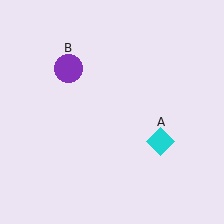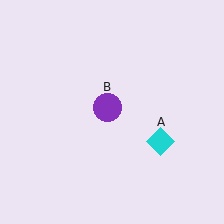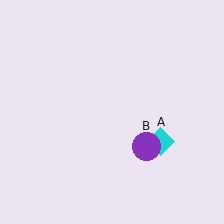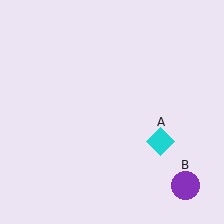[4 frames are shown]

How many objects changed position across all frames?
1 object changed position: purple circle (object B).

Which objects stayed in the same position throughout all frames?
Cyan diamond (object A) remained stationary.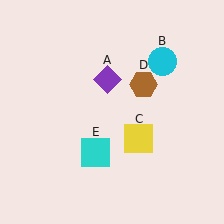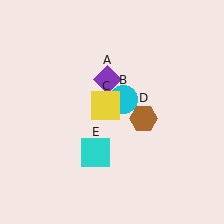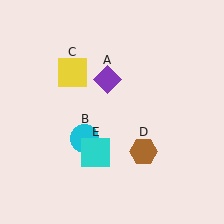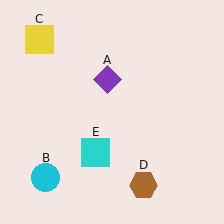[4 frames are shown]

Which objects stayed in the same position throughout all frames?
Purple diamond (object A) and cyan square (object E) remained stationary.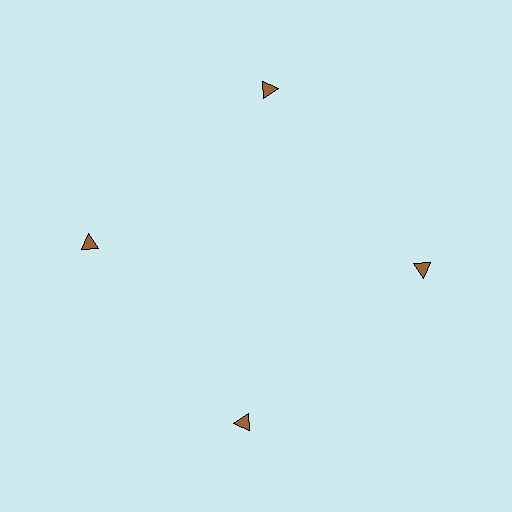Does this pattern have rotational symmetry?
Yes, this pattern has 4-fold rotational symmetry. It looks the same after rotating 90 degrees around the center.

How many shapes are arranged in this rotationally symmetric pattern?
There are 4 shapes, arranged in 4 groups of 1.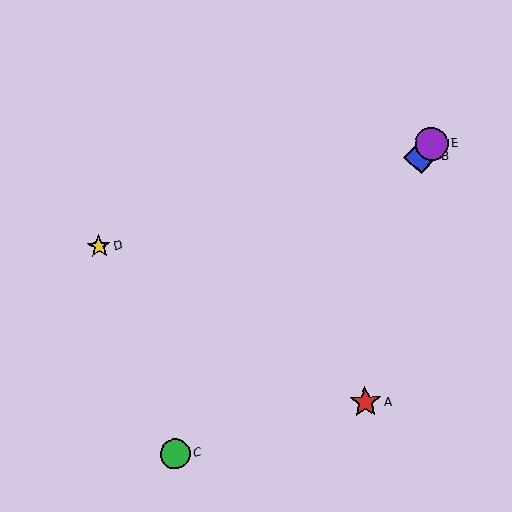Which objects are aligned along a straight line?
Objects B, C, E are aligned along a straight line.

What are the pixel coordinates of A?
Object A is at (365, 402).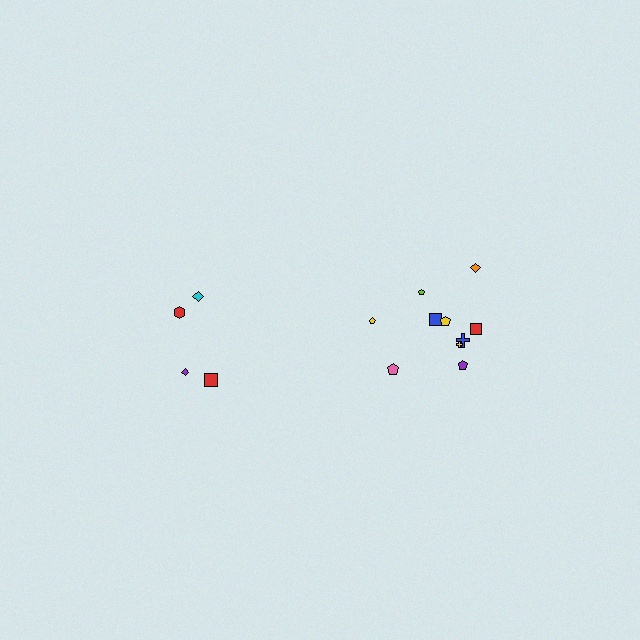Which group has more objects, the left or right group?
The right group.